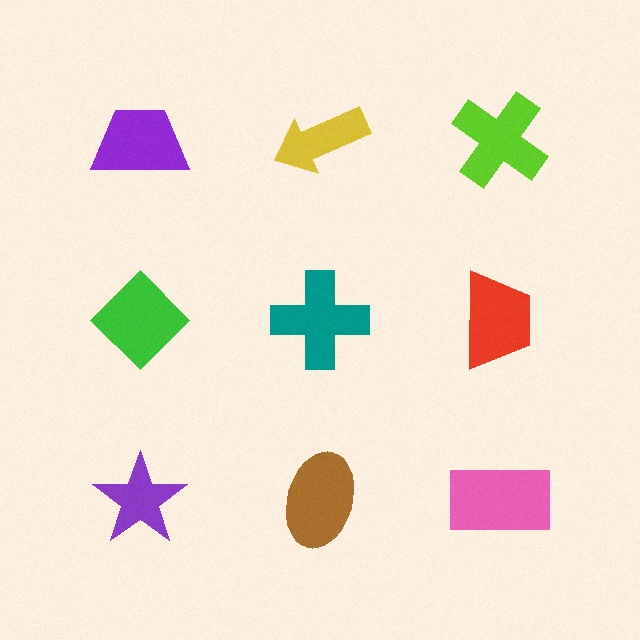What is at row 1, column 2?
A yellow arrow.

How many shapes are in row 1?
3 shapes.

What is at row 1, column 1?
A purple trapezoid.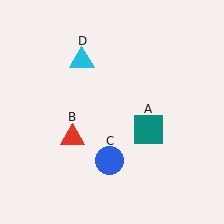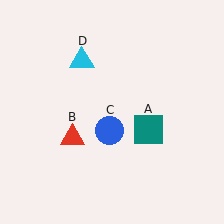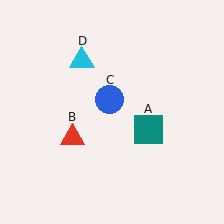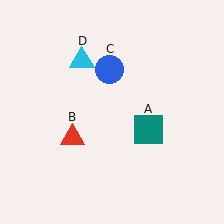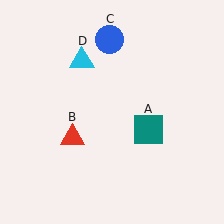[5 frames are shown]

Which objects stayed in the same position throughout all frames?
Teal square (object A) and red triangle (object B) and cyan triangle (object D) remained stationary.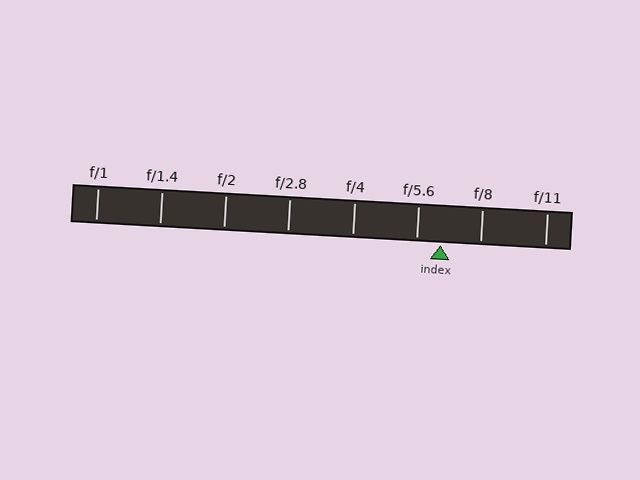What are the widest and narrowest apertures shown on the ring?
The widest aperture shown is f/1 and the narrowest is f/11.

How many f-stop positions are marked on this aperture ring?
There are 8 f-stop positions marked.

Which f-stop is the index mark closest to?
The index mark is closest to f/5.6.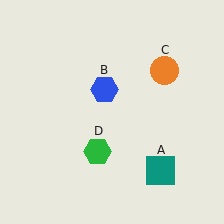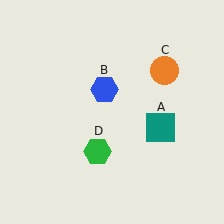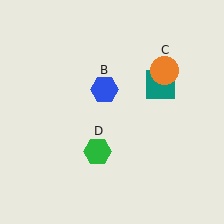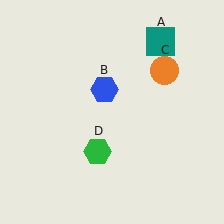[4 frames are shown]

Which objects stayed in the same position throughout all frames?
Blue hexagon (object B) and orange circle (object C) and green hexagon (object D) remained stationary.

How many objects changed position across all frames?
1 object changed position: teal square (object A).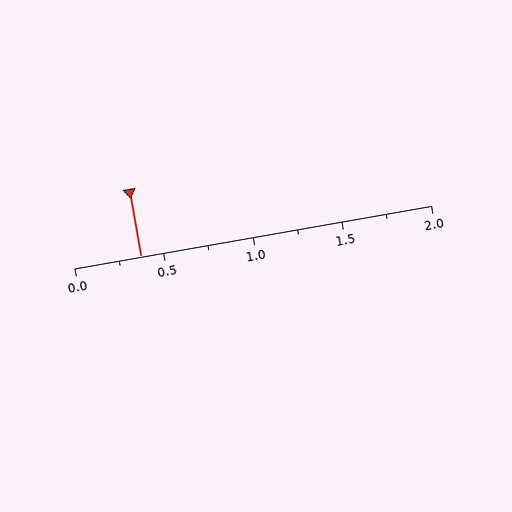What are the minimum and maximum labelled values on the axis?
The axis runs from 0.0 to 2.0.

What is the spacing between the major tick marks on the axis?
The major ticks are spaced 0.5 apart.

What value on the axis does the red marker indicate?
The marker indicates approximately 0.38.